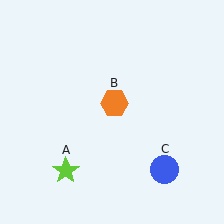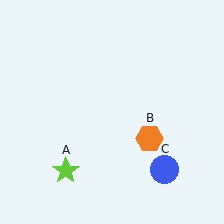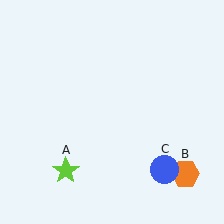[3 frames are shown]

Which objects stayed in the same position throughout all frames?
Lime star (object A) and blue circle (object C) remained stationary.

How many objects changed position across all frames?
1 object changed position: orange hexagon (object B).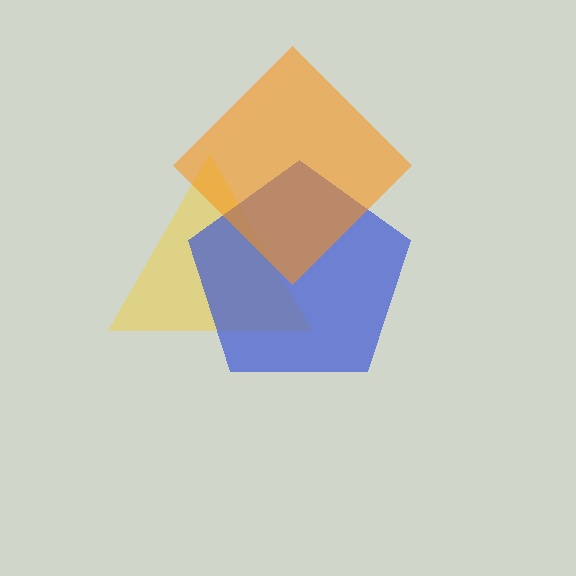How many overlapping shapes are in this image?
There are 3 overlapping shapes in the image.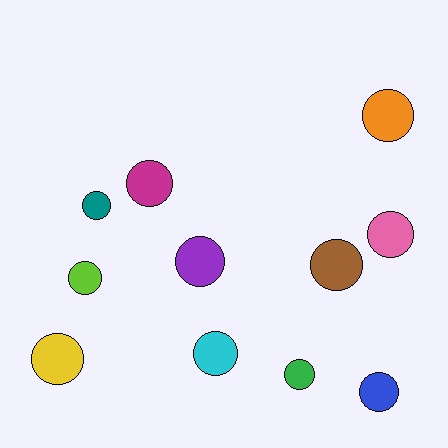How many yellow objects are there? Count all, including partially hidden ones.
There is 1 yellow object.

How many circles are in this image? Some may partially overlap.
There are 11 circles.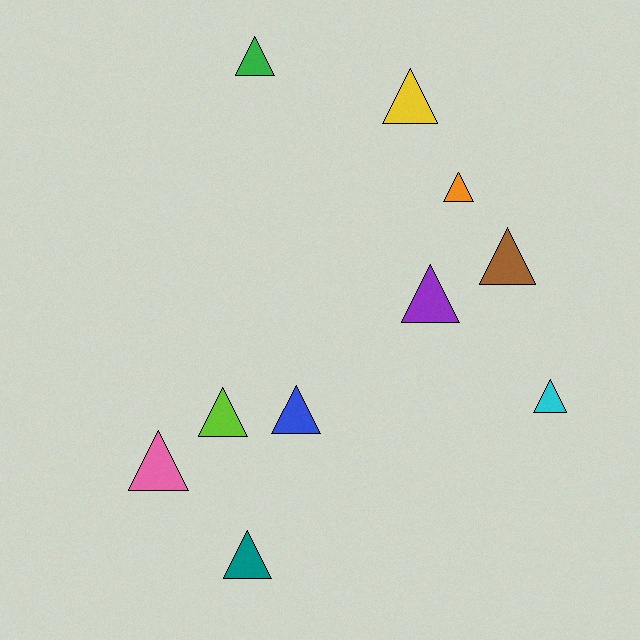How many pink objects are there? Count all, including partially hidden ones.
There is 1 pink object.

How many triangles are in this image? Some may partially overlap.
There are 10 triangles.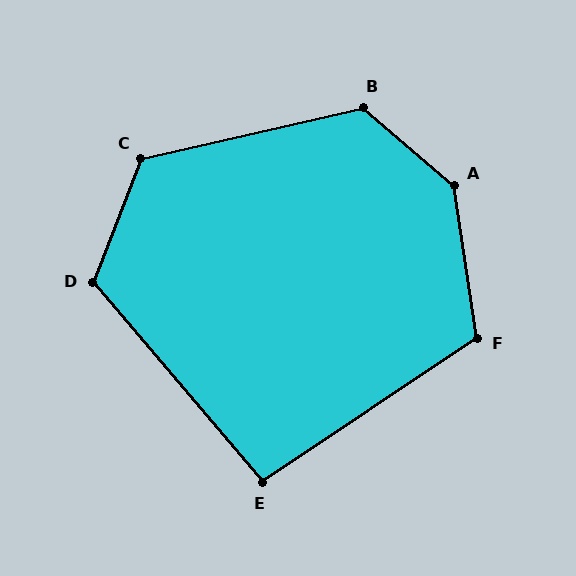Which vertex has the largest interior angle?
A, at approximately 139 degrees.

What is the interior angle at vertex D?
Approximately 118 degrees (obtuse).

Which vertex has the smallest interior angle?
E, at approximately 97 degrees.